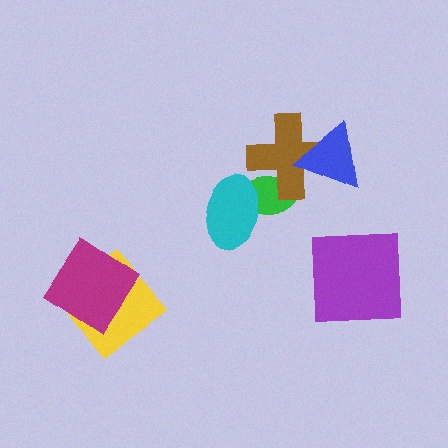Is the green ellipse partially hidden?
Yes, it is partially covered by another shape.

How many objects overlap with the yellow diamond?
1 object overlaps with the yellow diamond.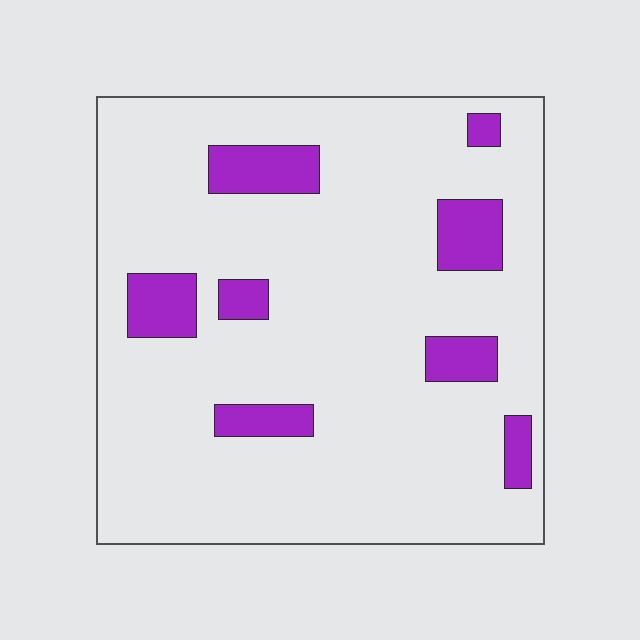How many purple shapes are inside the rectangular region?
8.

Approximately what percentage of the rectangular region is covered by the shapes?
Approximately 15%.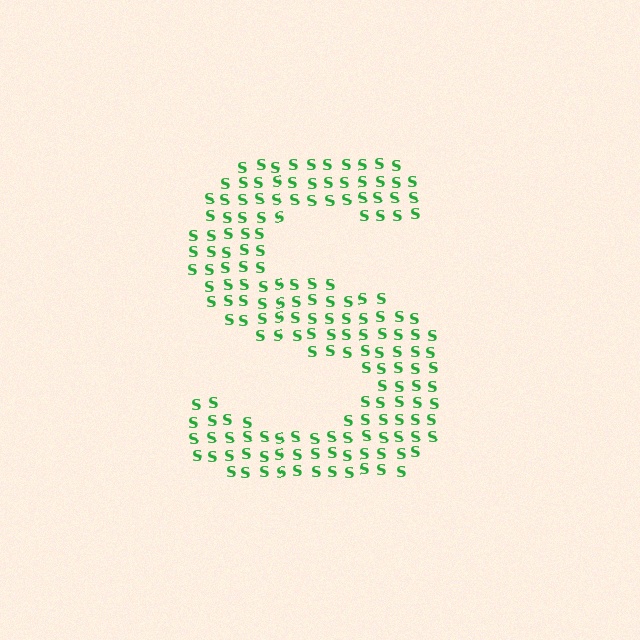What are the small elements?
The small elements are letter S's.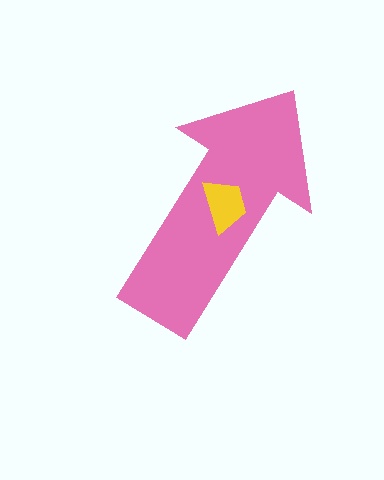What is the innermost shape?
The yellow trapezoid.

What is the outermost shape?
The pink arrow.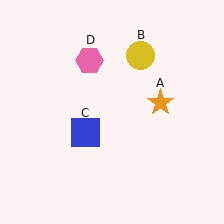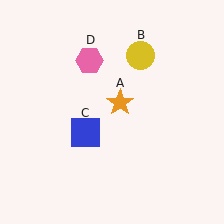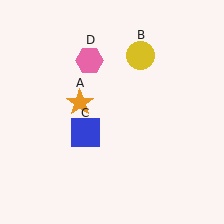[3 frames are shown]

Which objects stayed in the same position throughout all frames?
Yellow circle (object B) and blue square (object C) and pink hexagon (object D) remained stationary.